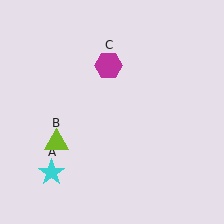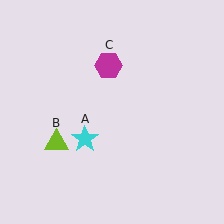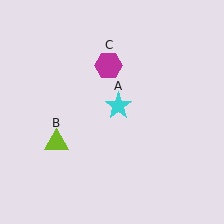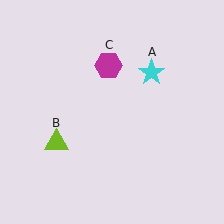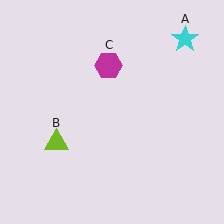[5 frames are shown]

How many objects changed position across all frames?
1 object changed position: cyan star (object A).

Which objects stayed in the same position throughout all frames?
Lime triangle (object B) and magenta hexagon (object C) remained stationary.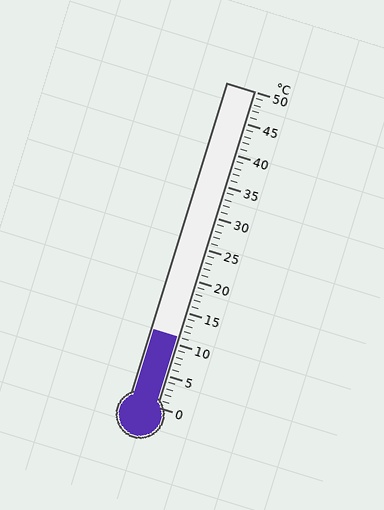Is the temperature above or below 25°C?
The temperature is below 25°C.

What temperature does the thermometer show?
The thermometer shows approximately 11°C.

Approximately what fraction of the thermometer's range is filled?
The thermometer is filled to approximately 20% of its range.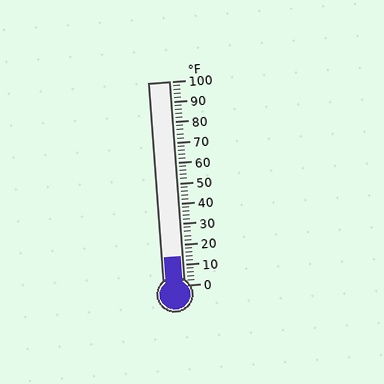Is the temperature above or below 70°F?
The temperature is below 70°F.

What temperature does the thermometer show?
The thermometer shows approximately 14°F.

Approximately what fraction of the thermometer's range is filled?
The thermometer is filled to approximately 15% of its range.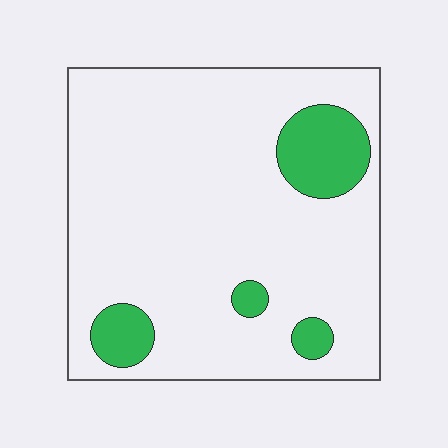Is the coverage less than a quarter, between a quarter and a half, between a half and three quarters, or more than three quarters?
Less than a quarter.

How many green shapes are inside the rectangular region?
4.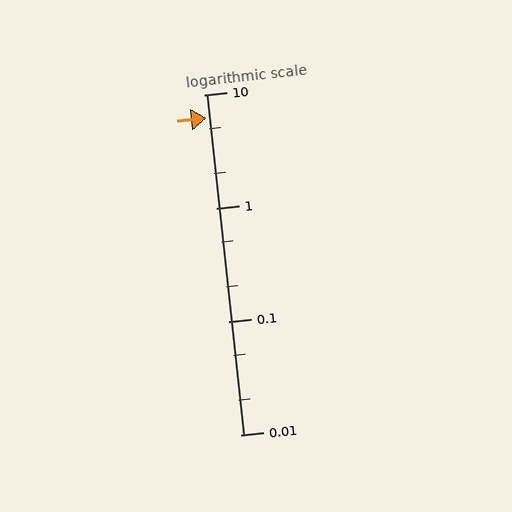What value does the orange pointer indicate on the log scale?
The pointer indicates approximately 6.2.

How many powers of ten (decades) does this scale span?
The scale spans 3 decades, from 0.01 to 10.